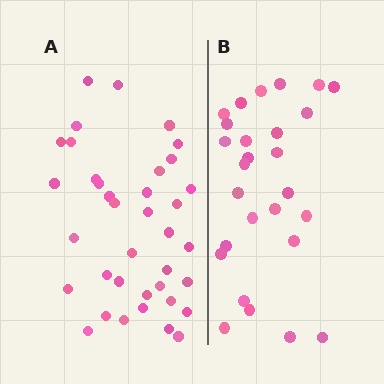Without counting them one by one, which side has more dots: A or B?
Region A (the left region) has more dots.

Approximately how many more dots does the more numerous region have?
Region A has roughly 10 or so more dots than region B.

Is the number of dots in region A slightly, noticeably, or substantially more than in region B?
Region A has noticeably more, but not dramatically so. The ratio is roughly 1.4 to 1.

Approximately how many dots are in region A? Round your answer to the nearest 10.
About 40 dots. (The exact count is 37, which rounds to 40.)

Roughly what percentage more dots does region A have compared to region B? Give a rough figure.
About 35% more.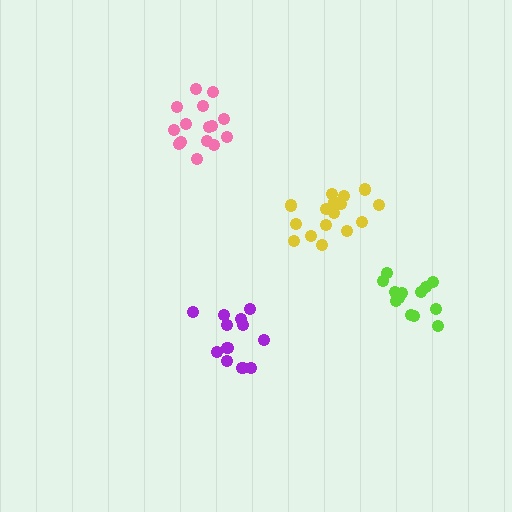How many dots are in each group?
Group 1: 15 dots, Group 2: 12 dots, Group 3: 17 dots, Group 4: 13 dots (57 total).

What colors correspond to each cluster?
The clusters are colored: pink, purple, yellow, lime.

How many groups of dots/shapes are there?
There are 4 groups.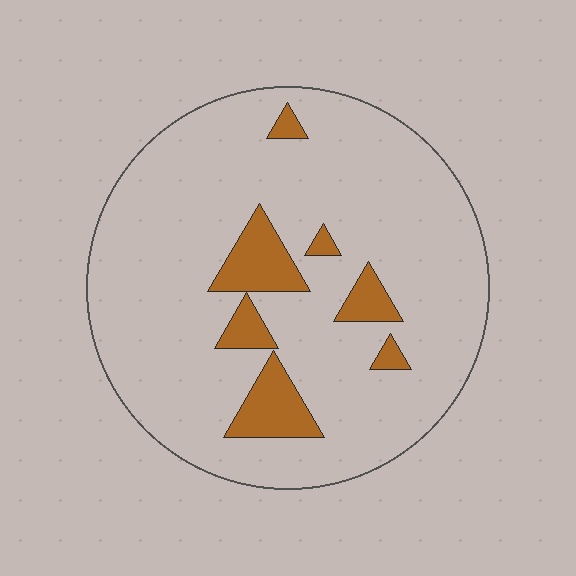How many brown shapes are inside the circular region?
7.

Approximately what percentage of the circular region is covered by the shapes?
Approximately 10%.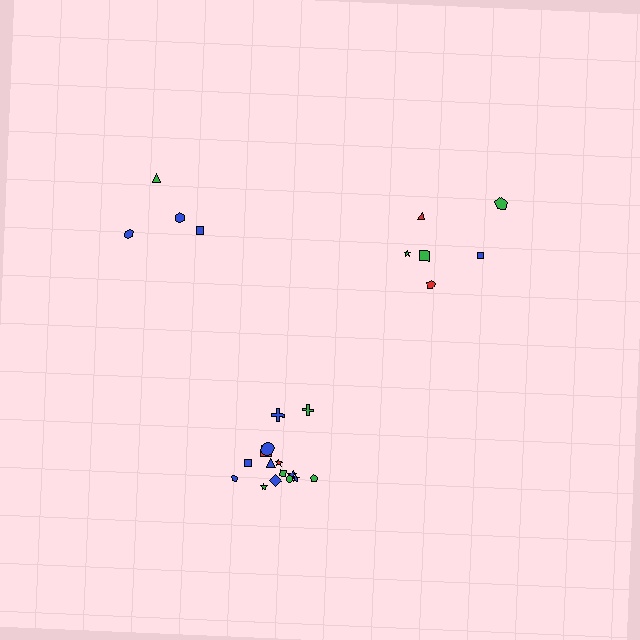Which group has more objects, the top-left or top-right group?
The top-right group.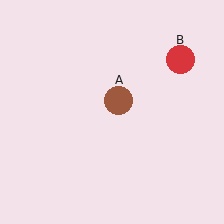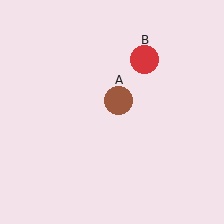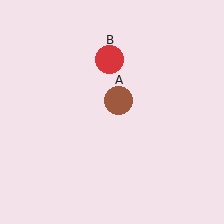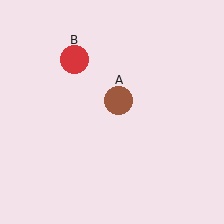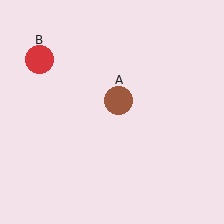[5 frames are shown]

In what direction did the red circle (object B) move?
The red circle (object B) moved left.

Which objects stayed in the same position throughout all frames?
Brown circle (object A) remained stationary.